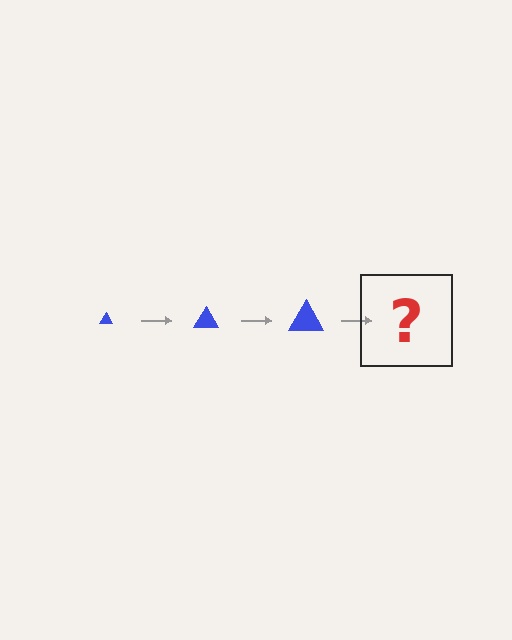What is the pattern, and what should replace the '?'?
The pattern is that the triangle gets progressively larger each step. The '?' should be a blue triangle, larger than the previous one.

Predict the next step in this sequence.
The next step is a blue triangle, larger than the previous one.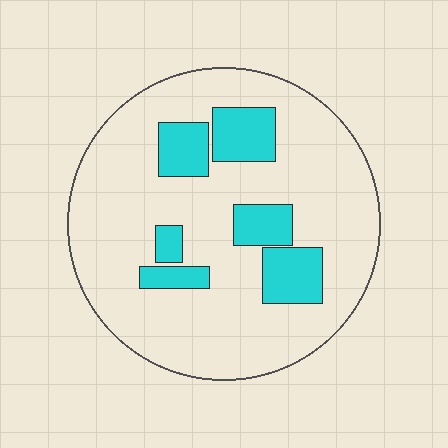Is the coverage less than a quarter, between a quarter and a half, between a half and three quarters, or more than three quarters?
Less than a quarter.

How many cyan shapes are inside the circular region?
6.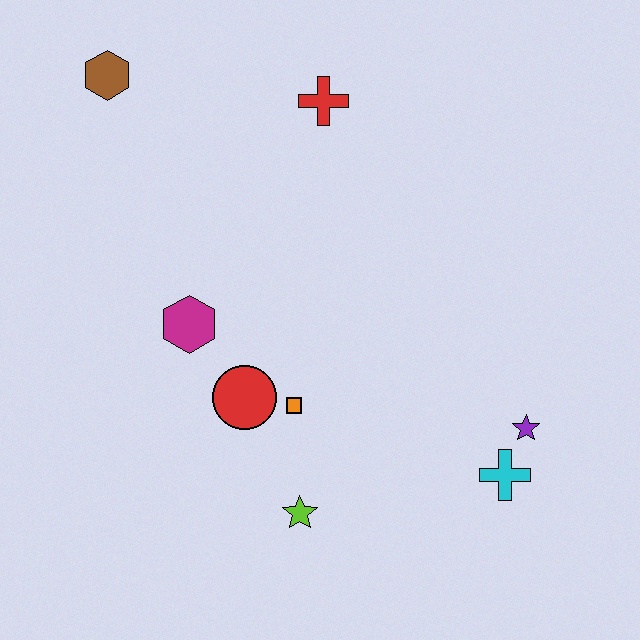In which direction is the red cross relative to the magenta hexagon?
The red cross is above the magenta hexagon.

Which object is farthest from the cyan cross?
The brown hexagon is farthest from the cyan cross.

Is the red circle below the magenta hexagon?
Yes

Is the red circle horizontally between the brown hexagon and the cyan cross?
Yes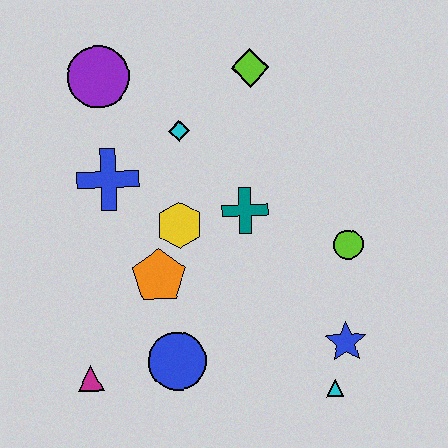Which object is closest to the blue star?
The cyan triangle is closest to the blue star.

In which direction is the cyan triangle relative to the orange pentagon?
The cyan triangle is to the right of the orange pentagon.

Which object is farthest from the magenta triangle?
The lime diamond is farthest from the magenta triangle.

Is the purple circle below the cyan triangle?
No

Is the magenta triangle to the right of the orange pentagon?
No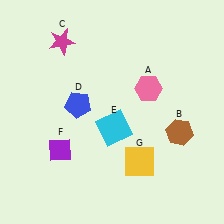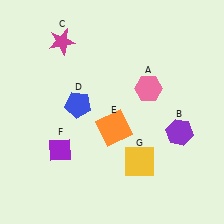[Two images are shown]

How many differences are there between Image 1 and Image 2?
There are 2 differences between the two images.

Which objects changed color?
B changed from brown to purple. E changed from cyan to orange.